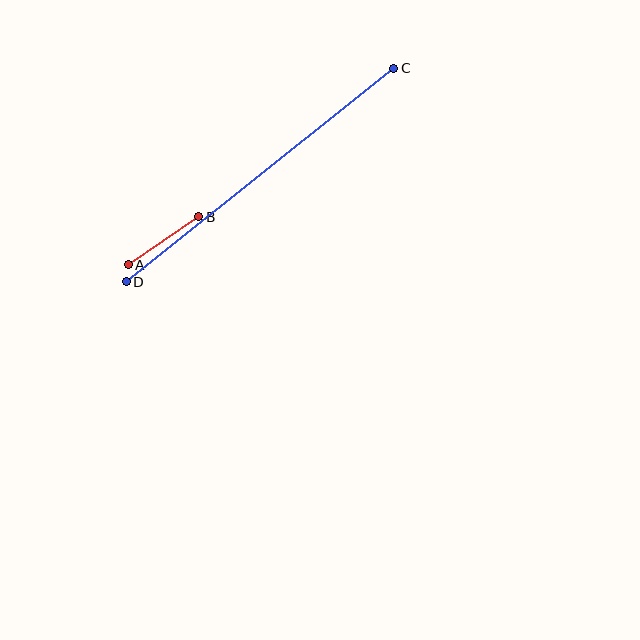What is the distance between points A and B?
The distance is approximately 85 pixels.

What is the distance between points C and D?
The distance is approximately 342 pixels.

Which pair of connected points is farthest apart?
Points C and D are farthest apart.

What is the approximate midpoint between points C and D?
The midpoint is at approximately (260, 175) pixels.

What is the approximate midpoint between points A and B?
The midpoint is at approximately (163, 241) pixels.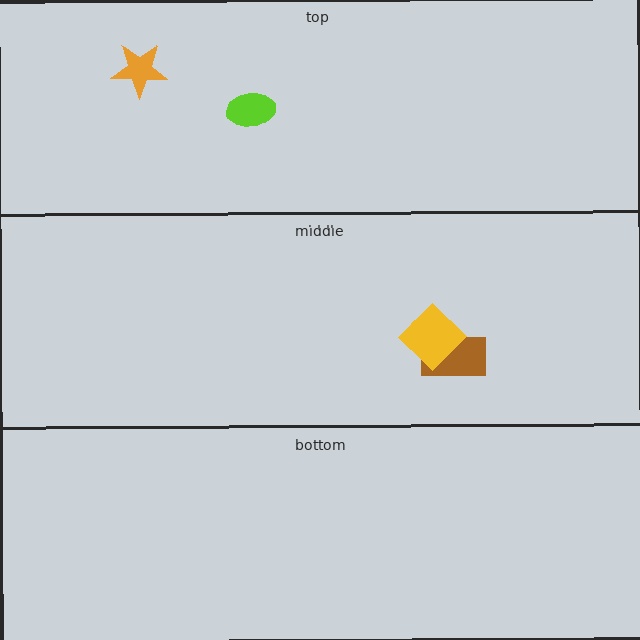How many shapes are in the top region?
2.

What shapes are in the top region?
The orange star, the lime ellipse.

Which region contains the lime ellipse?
The top region.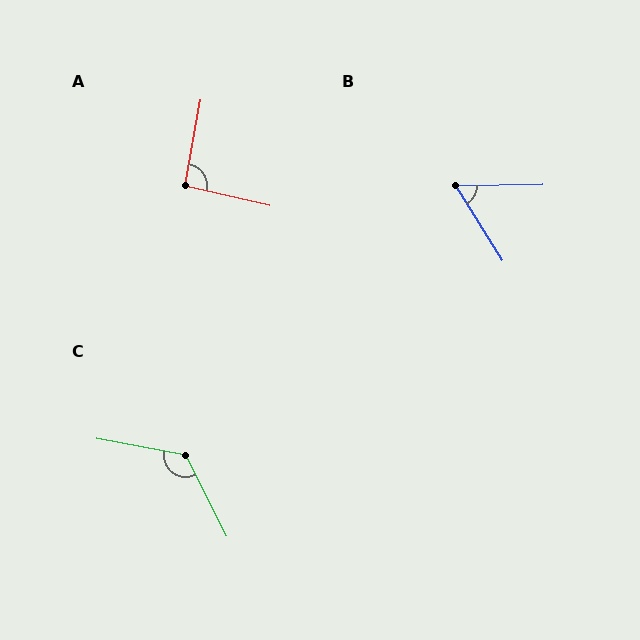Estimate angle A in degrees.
Approximately 93 degrees.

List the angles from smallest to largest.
B (59°), A (93°), C (127°).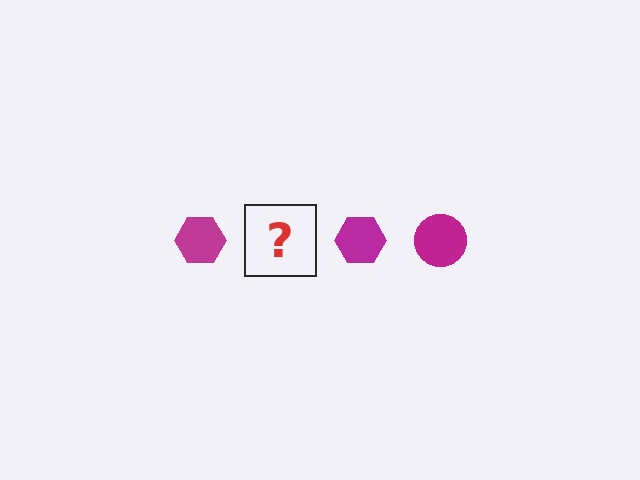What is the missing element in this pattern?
The missing element is a magenta circle.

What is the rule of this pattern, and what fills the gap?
The rule is that the pattern cycles through hexagon, circle shapes in magenta. The gap should be filled with a magenta circle.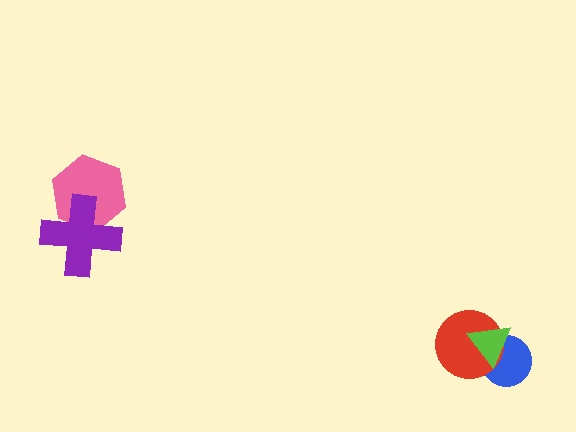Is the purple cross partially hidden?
No, no other shape covers it.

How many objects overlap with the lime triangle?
2 objects overlap with the lime triangle.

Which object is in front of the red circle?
The lime triangle is in front of the red circle.